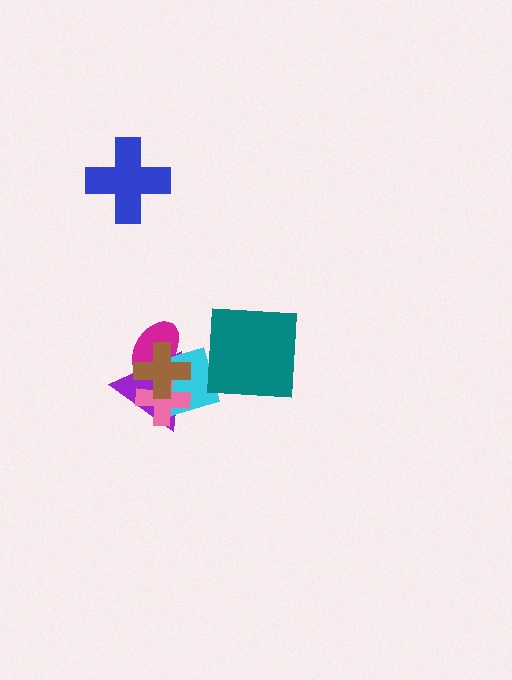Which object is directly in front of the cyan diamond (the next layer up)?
The pink cross is directly in front of the cyan diamond.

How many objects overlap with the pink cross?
4 objects overlap with the pink cross.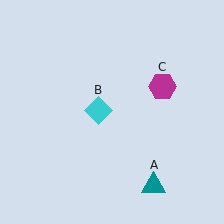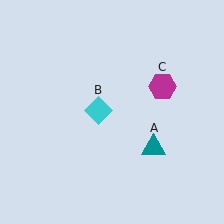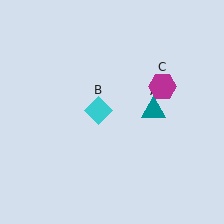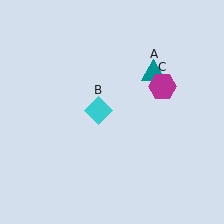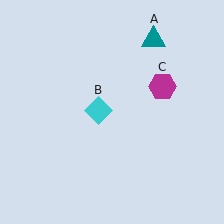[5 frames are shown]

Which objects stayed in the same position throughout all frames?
Cyan diamond (object B) and magenta hexagon (object C) remained stationary.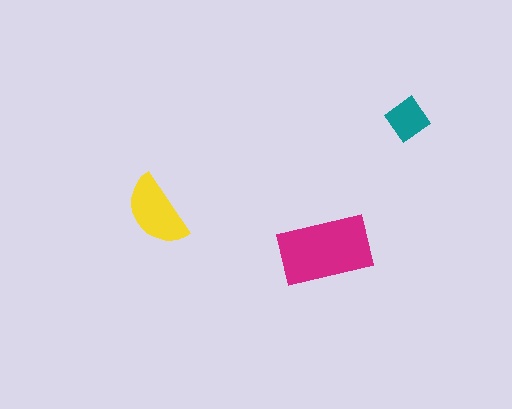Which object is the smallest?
The teal diamond.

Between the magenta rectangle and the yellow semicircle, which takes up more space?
The magenta rectangle.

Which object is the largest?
The magenta rectangle.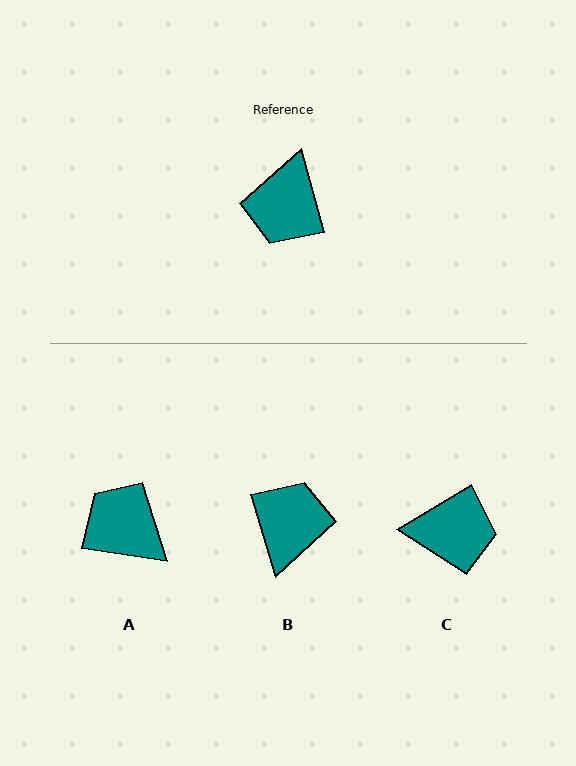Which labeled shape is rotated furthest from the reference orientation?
B, about 179 degrees away.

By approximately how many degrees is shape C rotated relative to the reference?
Approximately 105 degrees counter-clockwise.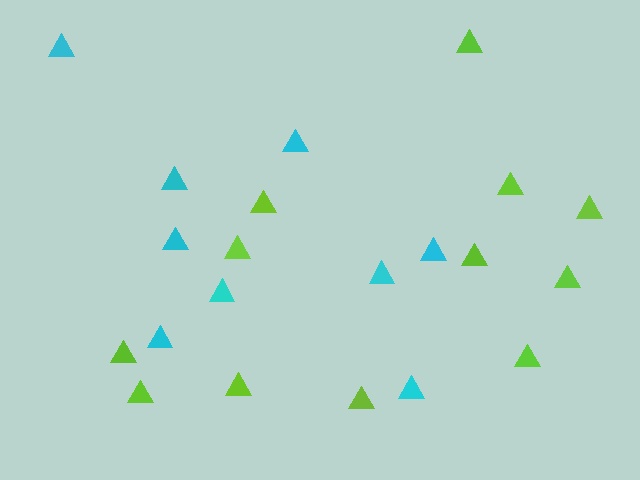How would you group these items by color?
There are 2 groups: one group of lime triangles (12) and one group of cyan triangles (9).